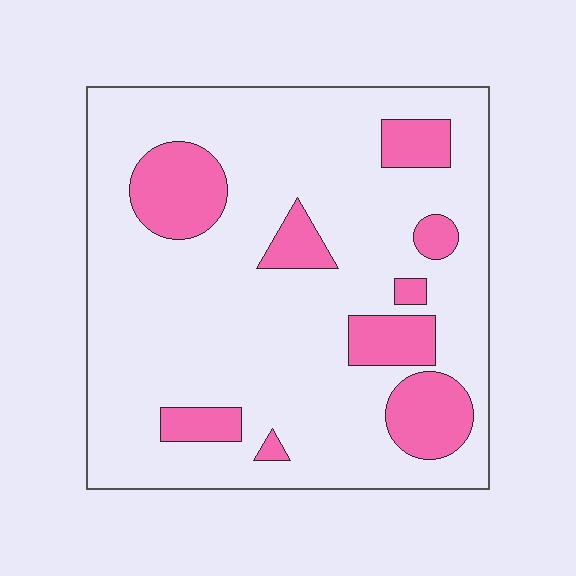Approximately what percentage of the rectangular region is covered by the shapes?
Approximately 20%.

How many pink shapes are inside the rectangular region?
9.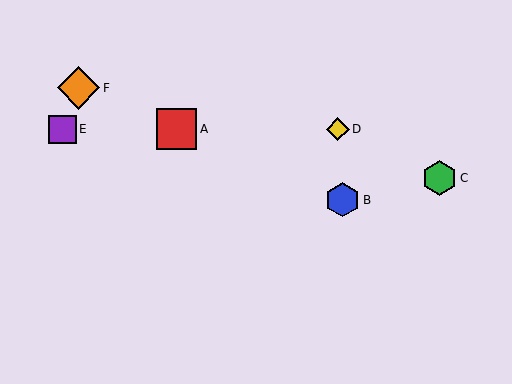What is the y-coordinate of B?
Object B is at y≈200.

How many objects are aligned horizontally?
3 objects (A, D, E) are aligned horizontally.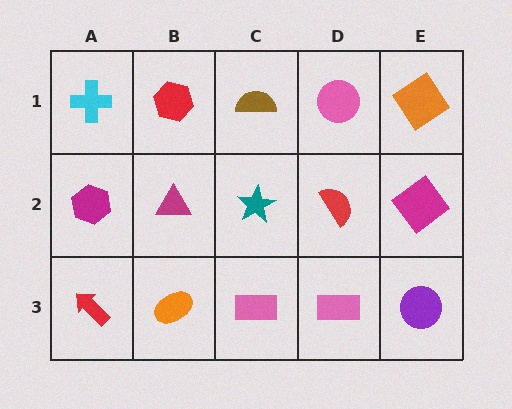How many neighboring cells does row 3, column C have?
3.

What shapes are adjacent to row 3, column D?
A red semicircle (row 2, column D), a pink rectangle (row 3, column C), a purple circle (row 3, column E).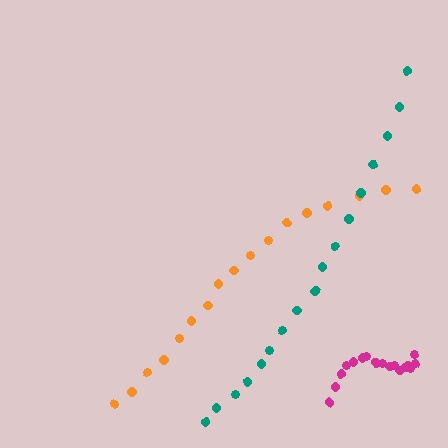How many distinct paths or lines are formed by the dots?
There are 3 distinct paths.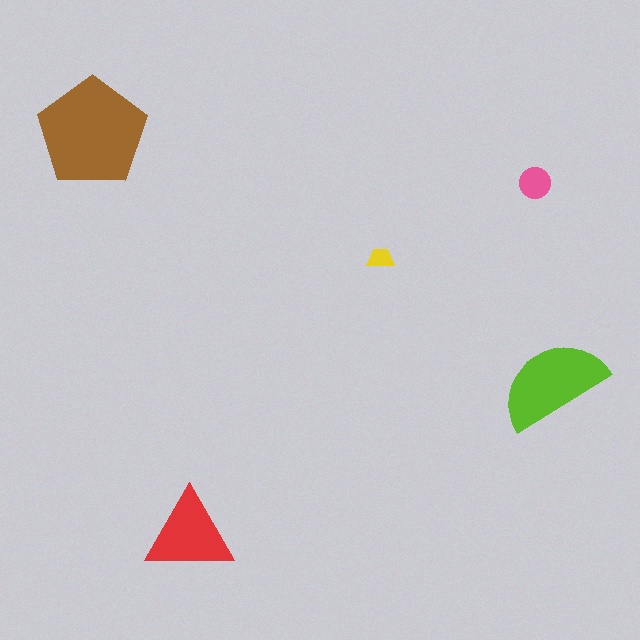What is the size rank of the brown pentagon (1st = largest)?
1st.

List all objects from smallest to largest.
The yellow trapezoid, the pink circle, the red triangle, the lime semicircle, the brown pentagon.